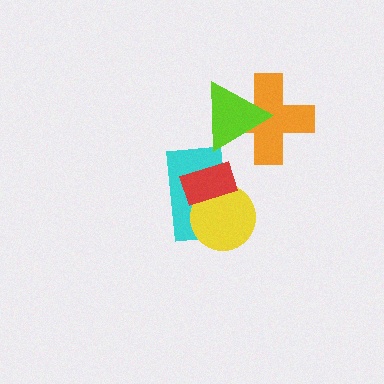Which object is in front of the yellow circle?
The red rectangle is in front of the yellow circle.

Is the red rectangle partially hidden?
No, no other shape covers it.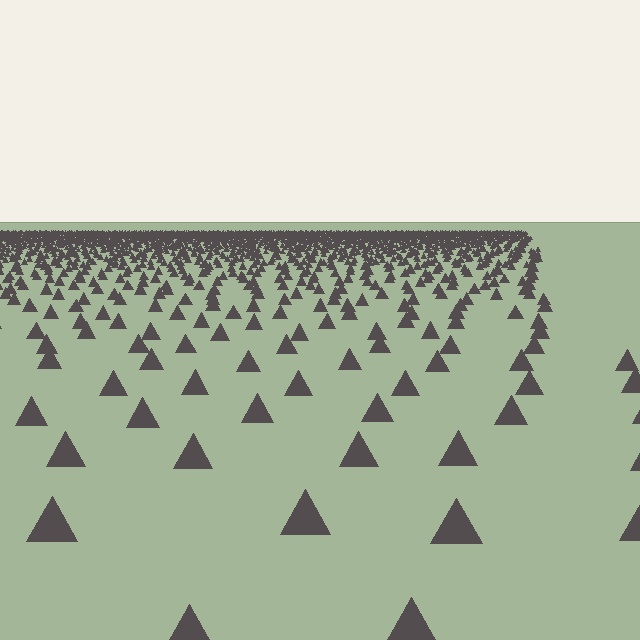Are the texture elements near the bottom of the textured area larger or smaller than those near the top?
Larger. Near the bottom, elements are closer to the viewer and appear at a bigger on-screen size.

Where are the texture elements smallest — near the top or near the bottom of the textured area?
Near the top.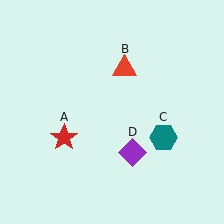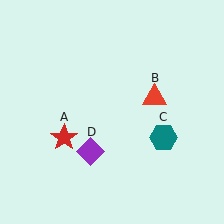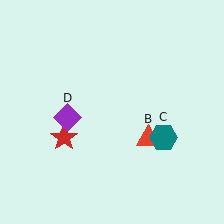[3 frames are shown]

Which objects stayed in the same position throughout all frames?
Red star (object A) and teal hexagon (object C) remained stationary.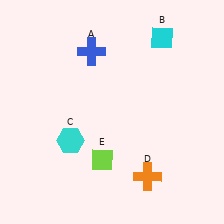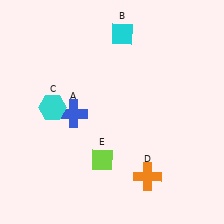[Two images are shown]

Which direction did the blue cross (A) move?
The blue cross (A) moved down.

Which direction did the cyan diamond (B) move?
The cyan diamond (B) moved left.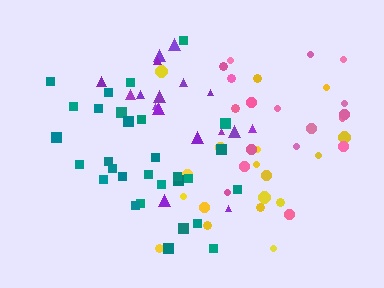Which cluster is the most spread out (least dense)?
Yellow.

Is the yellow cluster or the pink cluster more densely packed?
Pink.